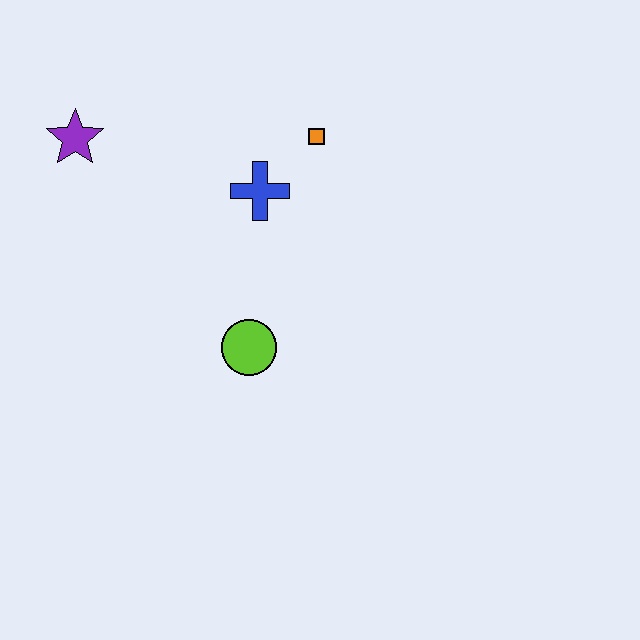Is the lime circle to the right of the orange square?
No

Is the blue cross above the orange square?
No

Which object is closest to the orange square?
The blue cross is closest to the orange square.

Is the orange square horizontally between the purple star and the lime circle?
No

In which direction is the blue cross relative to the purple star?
The blue cross is to the right of the purple star.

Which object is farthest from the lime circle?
The purple star is farthest from the lime circle.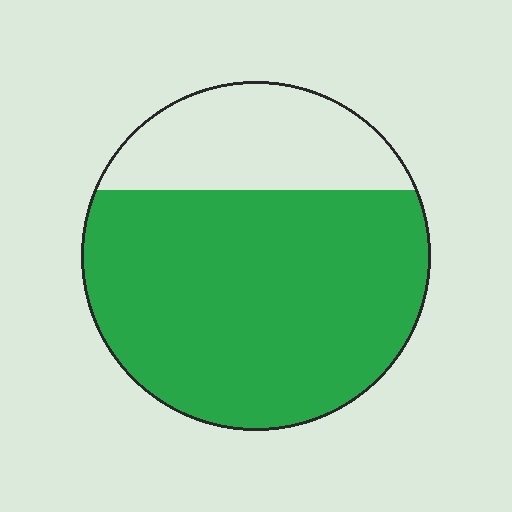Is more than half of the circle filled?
Yes.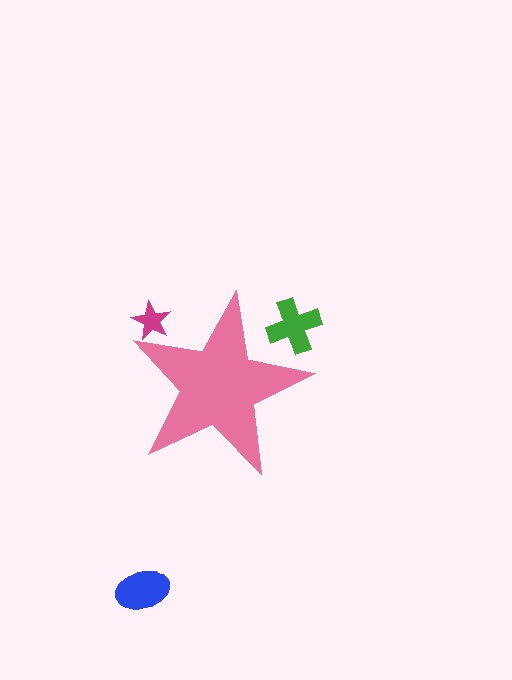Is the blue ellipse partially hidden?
No, the blue ellipse is fully visible.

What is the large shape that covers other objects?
A pink star.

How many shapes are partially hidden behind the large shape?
2 shapes are partially hidden.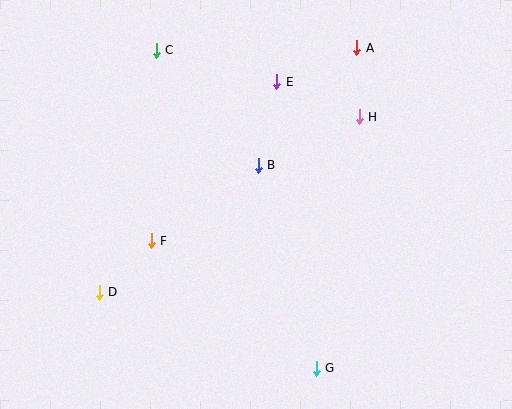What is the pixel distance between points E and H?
The distance between E and H is 89 pixels.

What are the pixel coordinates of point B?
Point B is at (258, 165).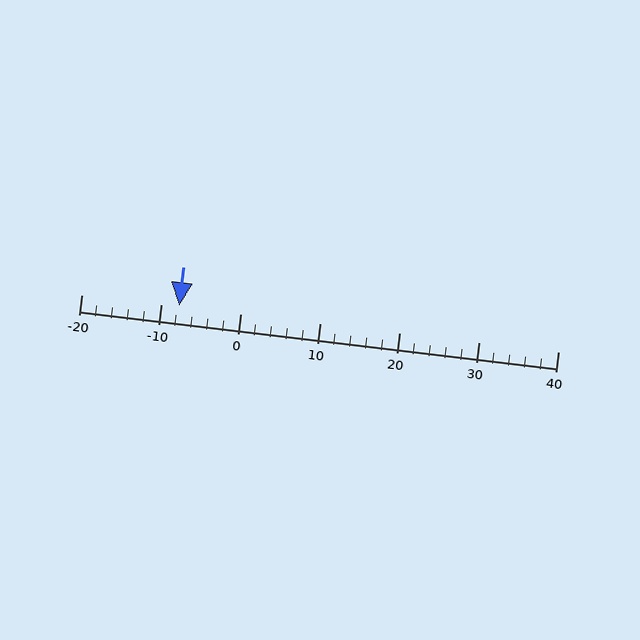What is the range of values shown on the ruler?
The ruler shows values from -20 to 40.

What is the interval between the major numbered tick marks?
The major tick marks are spaced 10 units apart.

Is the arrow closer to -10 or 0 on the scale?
The arrow is closer to -10.